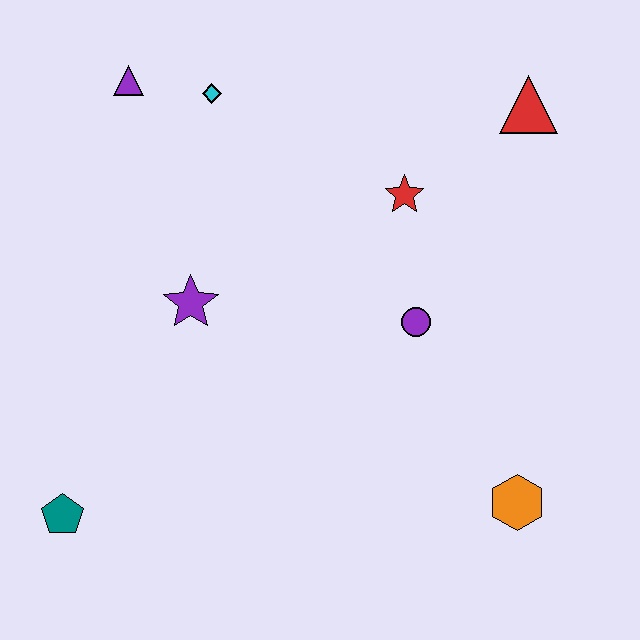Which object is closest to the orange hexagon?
The purple circle is closest to the orange hexagon.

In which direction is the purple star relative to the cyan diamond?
The purple star is below the cyan diamond.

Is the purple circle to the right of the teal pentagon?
Yes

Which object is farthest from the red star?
The teal pentagon is farthest from the red star.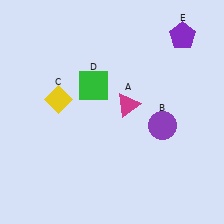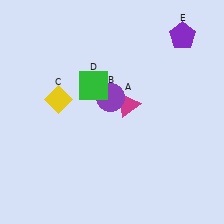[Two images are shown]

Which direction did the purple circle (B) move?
The purple circle (B) moved left.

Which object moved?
The purple circle (B) moved left.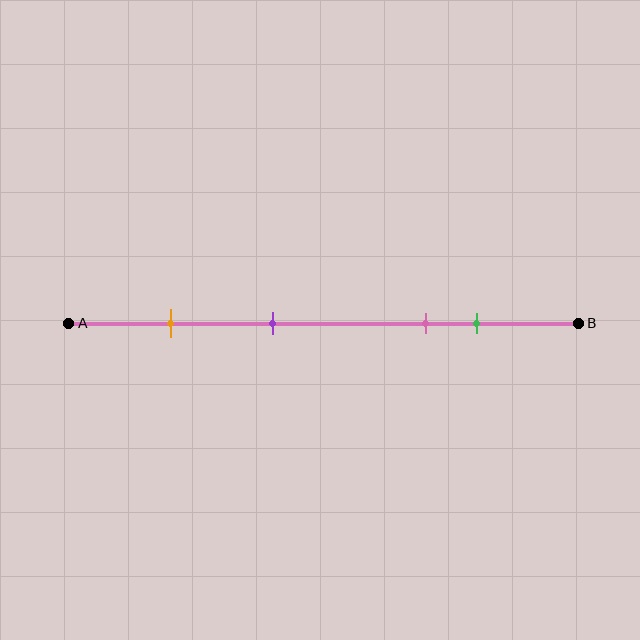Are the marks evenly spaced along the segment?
No, the marks are not evenly spaced.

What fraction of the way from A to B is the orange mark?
The orange mark is approximately 20% (0.2) of the way from A to B.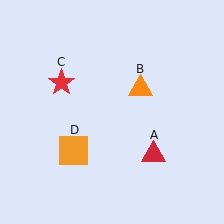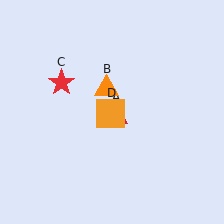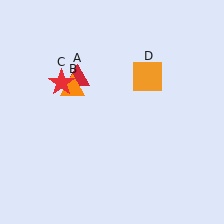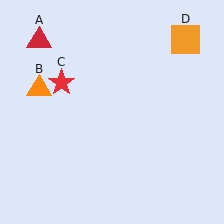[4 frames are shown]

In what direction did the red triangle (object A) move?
The red triangle (object A) moved up and to the left.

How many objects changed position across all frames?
3 objects changed position: red triangle (object A), orange triangle (object B), orange square (object D).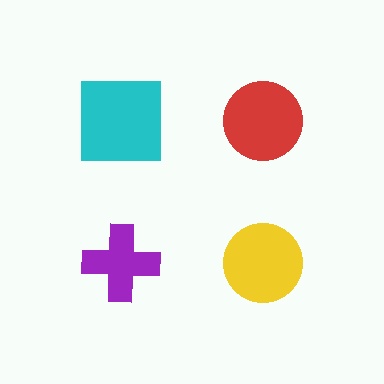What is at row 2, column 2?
A yellow circle.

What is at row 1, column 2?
A red circle.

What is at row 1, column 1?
A cyan square.